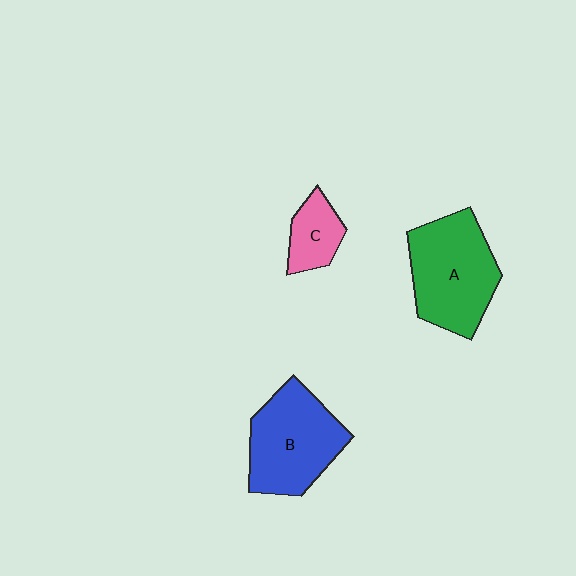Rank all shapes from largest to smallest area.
From largest to smallest: A (green), B (blue), C (pink).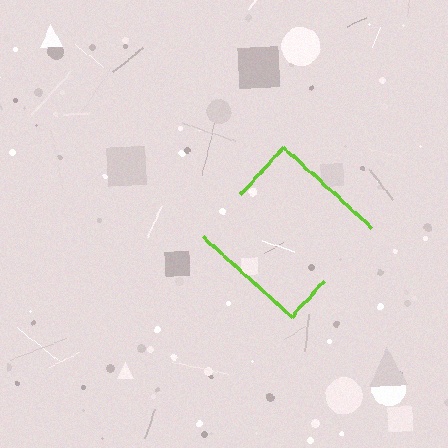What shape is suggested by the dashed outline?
The dashed outline suggests a diamond.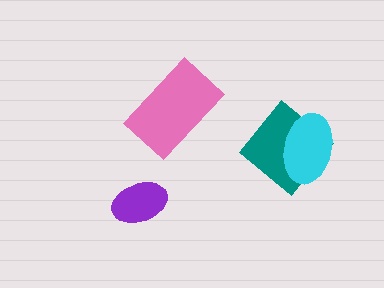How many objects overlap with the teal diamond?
1 object overlaps with the teal diamond.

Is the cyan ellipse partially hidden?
No, no other shape covers it.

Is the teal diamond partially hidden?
Yes, it is partially covered by another shape.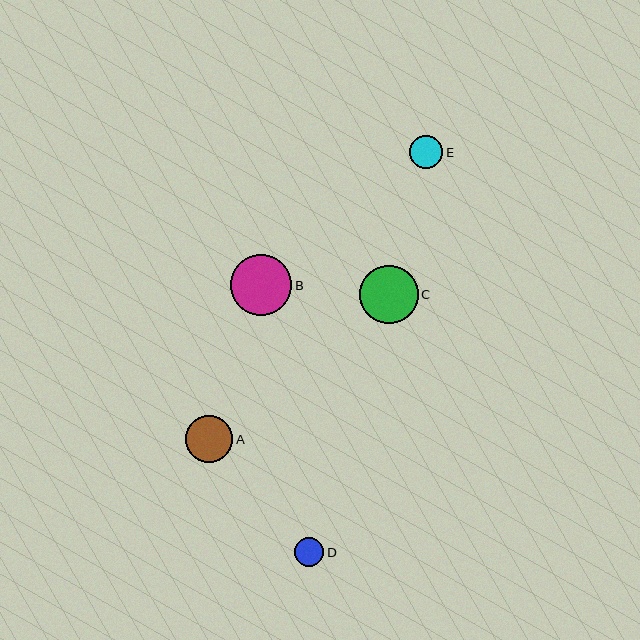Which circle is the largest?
Circle B is the largest with a size of approximately 61 pixels.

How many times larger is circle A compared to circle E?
Circle A is approximately 1.4 times the size of circle E.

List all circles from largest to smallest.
From largest to smallest: B, C, A, E, D.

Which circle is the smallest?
Circle D is the smallest with a size of approximately 29 pixels.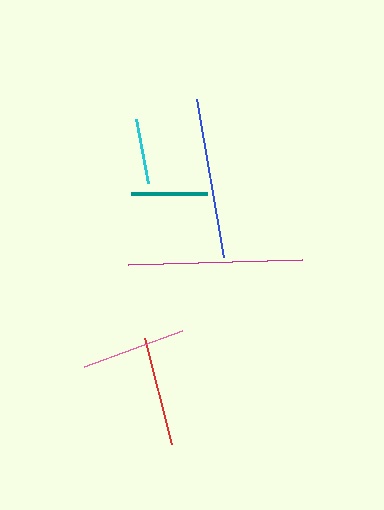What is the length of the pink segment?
The pink segment is approximately 105 pixels long.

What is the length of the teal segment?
The teal segment is approximately 76 pixels long.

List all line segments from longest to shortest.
From longest to shortest: magenta, blue, red, pink, teal, cyan.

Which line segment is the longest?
The magenta line is the longest at approximately 174 pixels.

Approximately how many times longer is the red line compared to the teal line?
The red line is approximately 1.4 times the length of the teal line.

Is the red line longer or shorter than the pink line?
The red line is longer than the pink line.